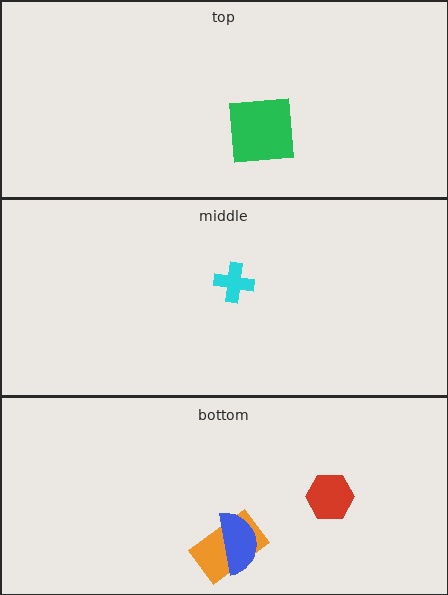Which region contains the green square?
The top region.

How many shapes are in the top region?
1.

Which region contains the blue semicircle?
The bottom region.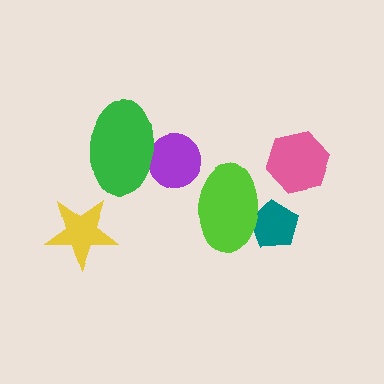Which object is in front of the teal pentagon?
The lime ellipse is in front of the teal pentagon.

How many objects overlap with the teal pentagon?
1 object overlaps with the teal pentagon.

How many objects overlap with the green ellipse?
1 object overlaps with the green ellipse.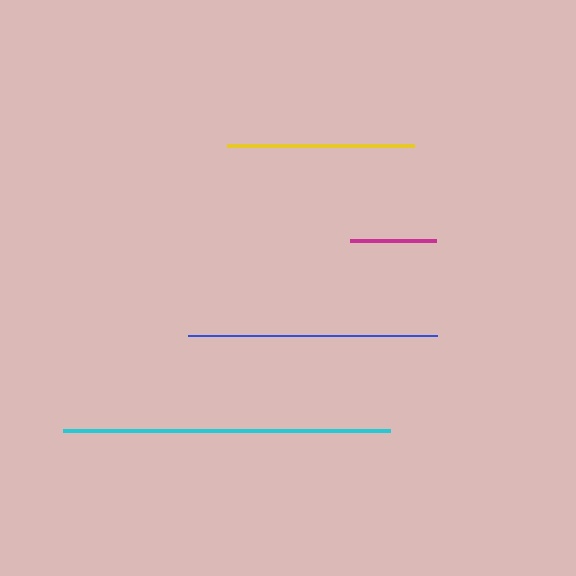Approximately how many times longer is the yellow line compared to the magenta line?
The yellow line is approximately 2.2 times the length of the magenta line.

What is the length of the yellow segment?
The yellow segment is approximately 187 pixels long.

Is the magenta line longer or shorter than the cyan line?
The cyan line is longer than the magenta line.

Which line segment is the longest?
The cyan line is the longest at approximately 326 pixels.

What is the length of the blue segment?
The blue segment is approximately 249 pixels long.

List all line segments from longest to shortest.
From longest to shortest: cyan, blue, yellow, magenta.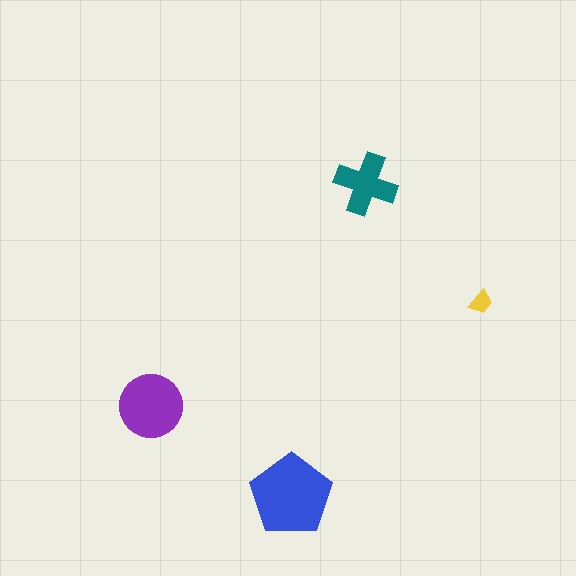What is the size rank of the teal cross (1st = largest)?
3rd.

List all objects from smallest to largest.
The yellow trapezoid, the teal cross, the purple circle, the blue pentagon.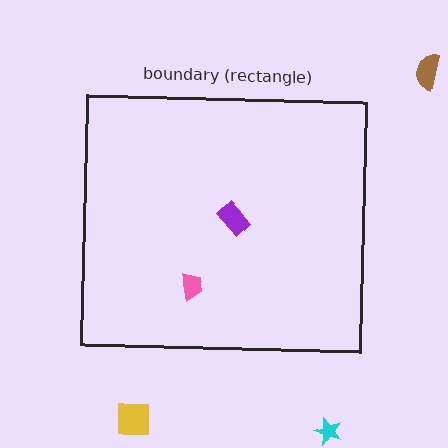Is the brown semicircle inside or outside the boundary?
Outside.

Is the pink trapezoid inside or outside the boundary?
Inside.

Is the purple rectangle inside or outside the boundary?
Inside.